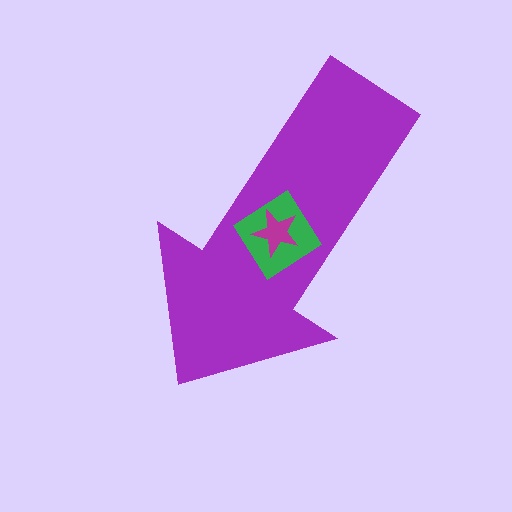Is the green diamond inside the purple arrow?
Yes.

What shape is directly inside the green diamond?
The magenta star.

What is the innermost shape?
The magenta star.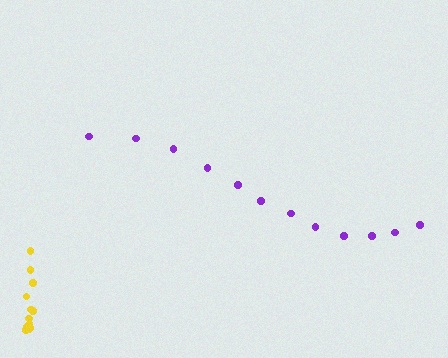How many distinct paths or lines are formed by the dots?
There are 2 distinct paths.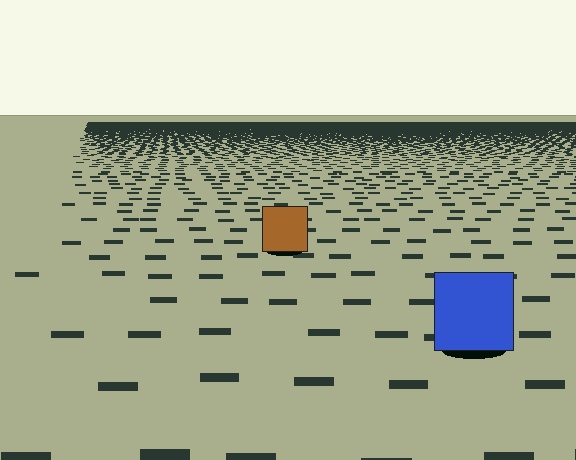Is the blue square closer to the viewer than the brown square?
Yes. The blue square is closer — you can tell from the texture gradient: the ground texture is coarser near it.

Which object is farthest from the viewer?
The brown square is farthest from the viewer. It appears smaller and the ground texture around it is denser.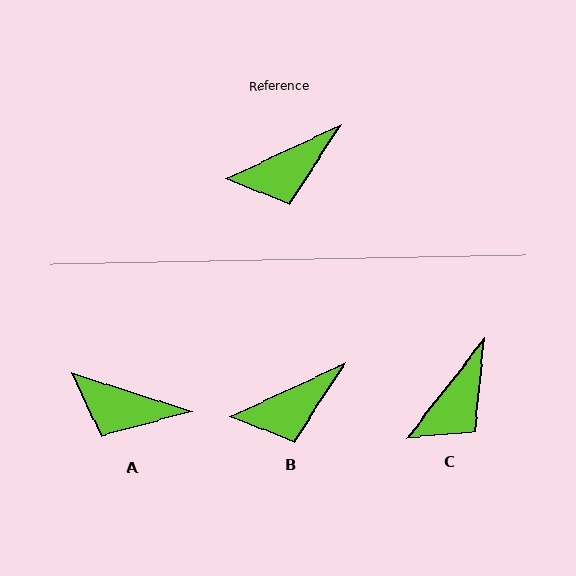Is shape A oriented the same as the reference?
No, it is off by about 42 degrees.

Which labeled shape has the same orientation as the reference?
B.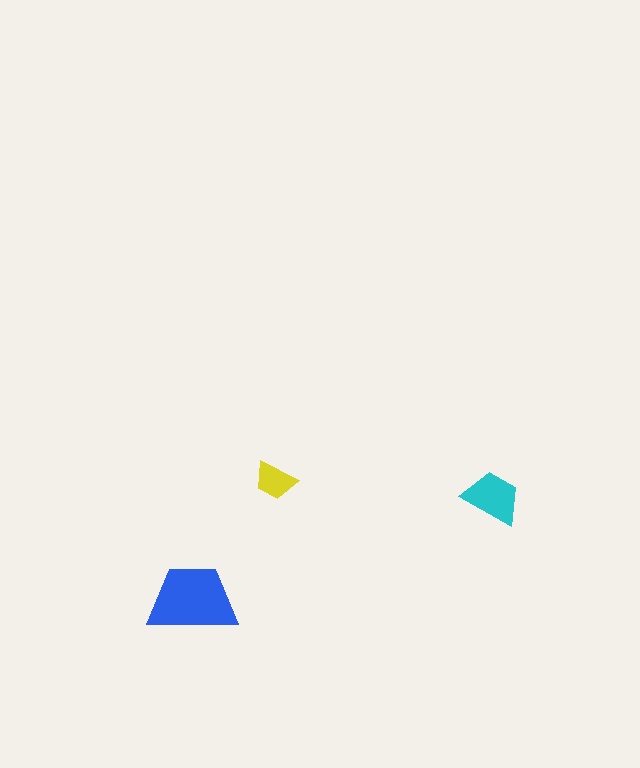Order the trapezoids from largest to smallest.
the blue one, the cyan one, the yellow one.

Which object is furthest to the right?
The cyan trapezoid is rightmost.